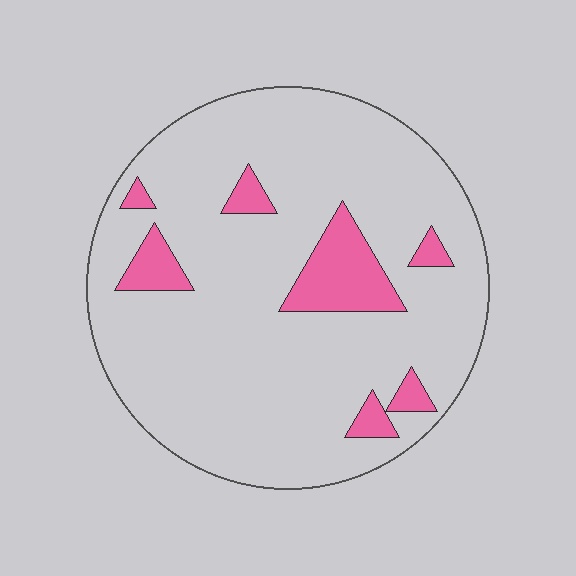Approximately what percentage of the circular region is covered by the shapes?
Approximately 10%.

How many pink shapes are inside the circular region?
7.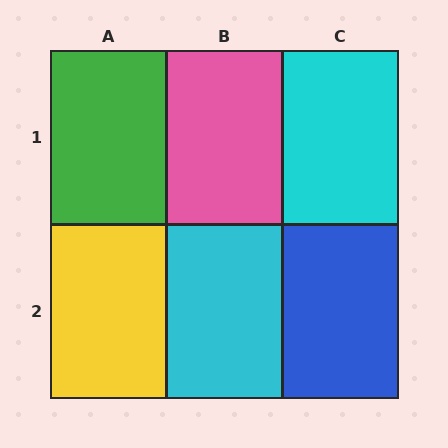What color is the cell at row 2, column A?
Yellow.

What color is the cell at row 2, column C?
Blue.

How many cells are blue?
1 cell is blue.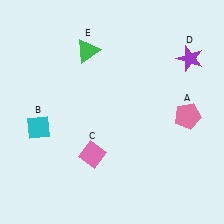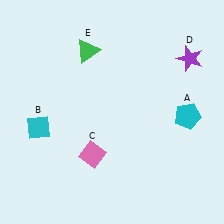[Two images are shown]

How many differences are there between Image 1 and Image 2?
There is 1 difference between the two images.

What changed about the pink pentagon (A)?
In Image 1, A is pink. In Image 2, it changed to cyan.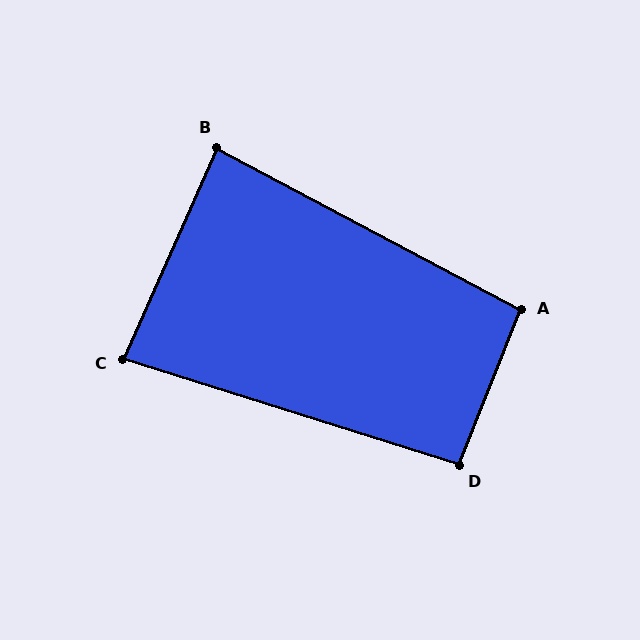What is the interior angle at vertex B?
Approximately 86 degrees (approximately right).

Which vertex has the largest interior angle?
A, at approximately 96 degrees.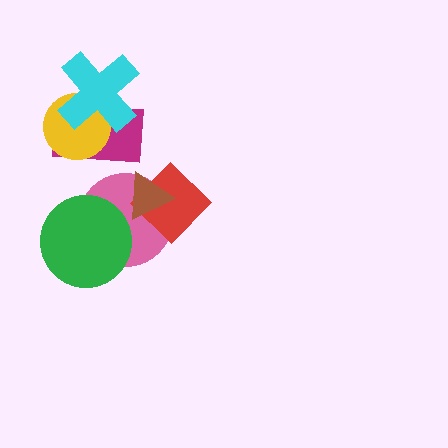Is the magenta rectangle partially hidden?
Yes, it is partially covered by another shape.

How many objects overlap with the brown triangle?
2 objects overlap with the brown triangle.